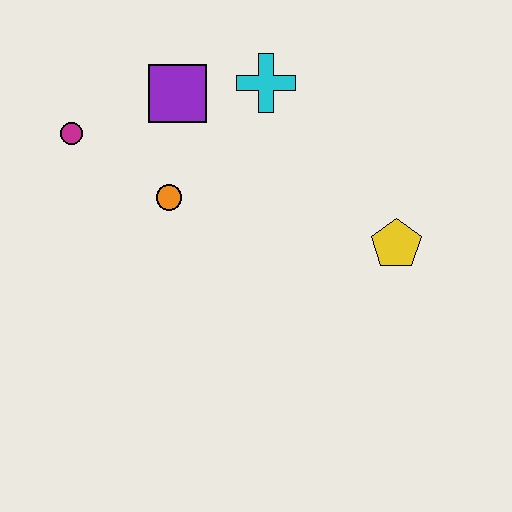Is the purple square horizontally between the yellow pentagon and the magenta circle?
Yes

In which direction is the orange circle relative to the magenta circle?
The orange circle is to the right of the magenta circle.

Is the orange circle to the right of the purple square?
No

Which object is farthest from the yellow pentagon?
The magenta circle is farthest from the yellow pentagon.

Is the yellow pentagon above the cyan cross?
No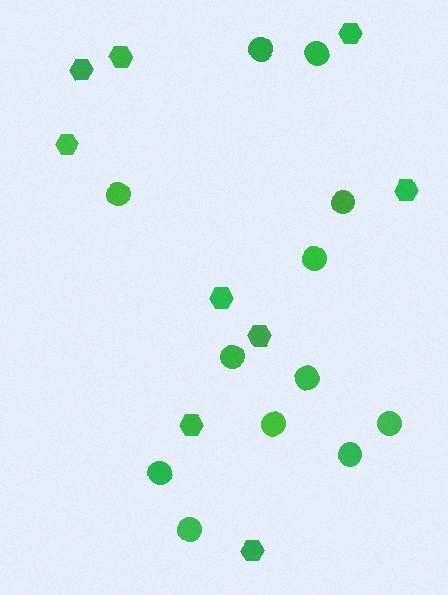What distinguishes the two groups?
There are 2 groups: one group of hexagons (9) and one group of circles (12).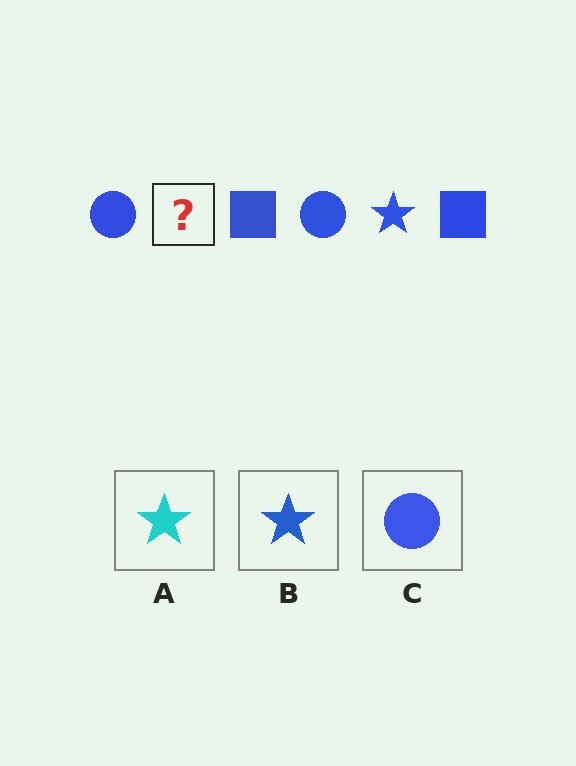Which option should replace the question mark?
Option B.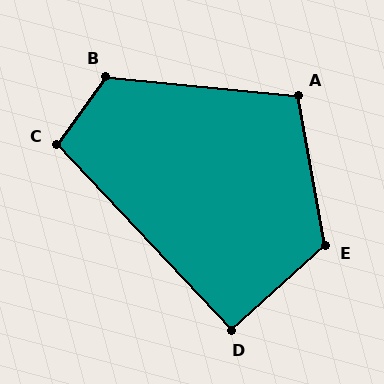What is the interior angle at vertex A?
Approximately 106 degrees (obtuse).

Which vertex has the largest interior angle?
E, at approximately 122 degrees.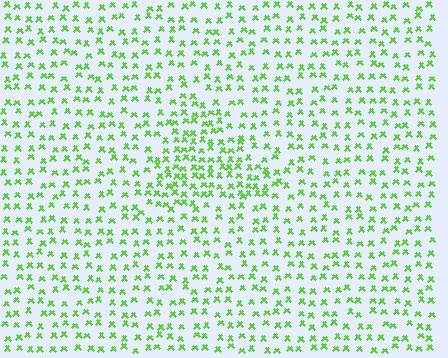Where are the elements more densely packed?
The elements are more densely packed inside the triangle boundary.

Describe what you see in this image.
The image contains small lime elements arranged at two different densities. A triangle-shaped region is visible where the elements are more densely packed than the surrounding area.